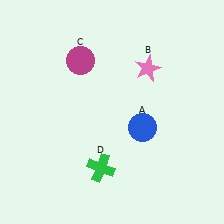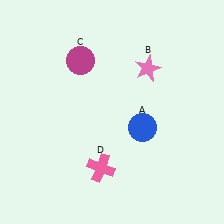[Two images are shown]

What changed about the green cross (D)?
In Image 1, D is green. In Image 2, it changed to pink.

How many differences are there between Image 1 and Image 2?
There is 1 difference between the two images.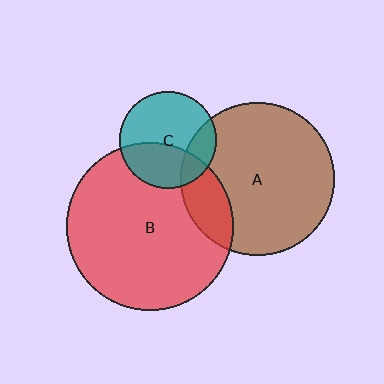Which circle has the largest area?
Circle B (red).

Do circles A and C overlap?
Yes.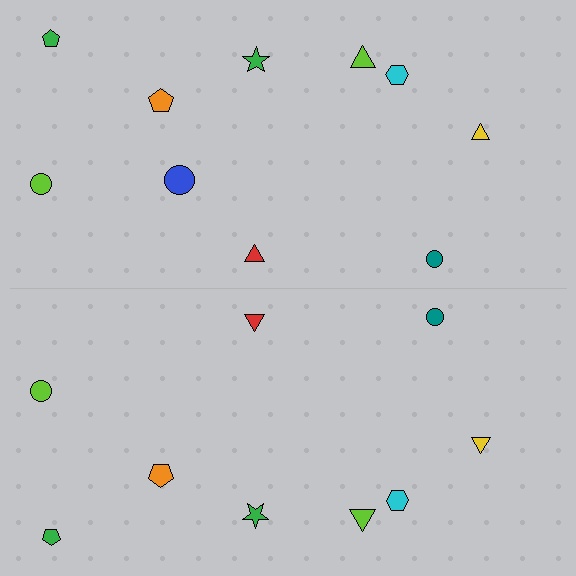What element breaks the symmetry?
A blue circle is missing from the bottom side.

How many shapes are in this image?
There are 19 shapes in this image.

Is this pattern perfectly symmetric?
No, the pattern is not perfectly symmetric. A blue circle is missing from the bottom side.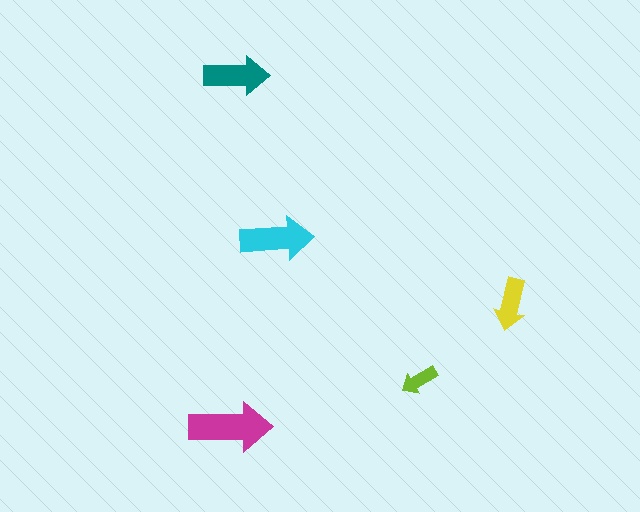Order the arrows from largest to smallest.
the magenta one, the cyan one, the teal one, the yellow one, the lime one.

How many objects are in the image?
There are 5 objects in the image.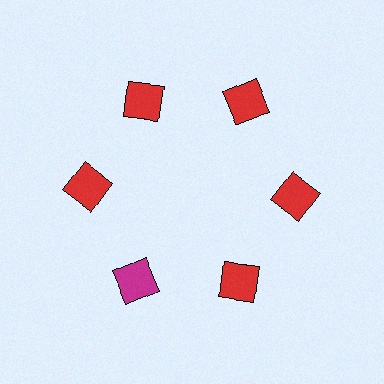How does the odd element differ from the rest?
It has a different color: magenta instead of red.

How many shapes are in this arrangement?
There are 6 shapes arranged in a ring pattern.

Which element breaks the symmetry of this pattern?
The magenta square at roughly the 7 o'clock position breaks the symmetry. All other shapes are red squares.